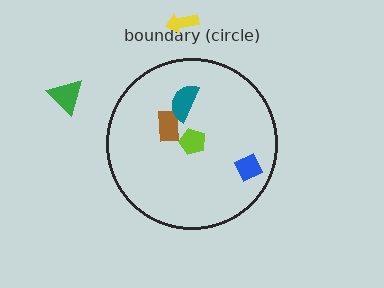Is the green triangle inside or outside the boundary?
Outside.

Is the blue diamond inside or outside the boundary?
Inside.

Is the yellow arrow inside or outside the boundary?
Outside.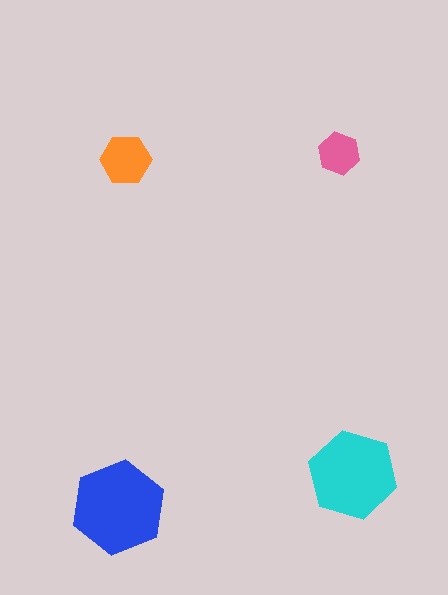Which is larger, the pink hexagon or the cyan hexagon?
The cyan one.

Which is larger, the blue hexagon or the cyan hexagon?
The blue one.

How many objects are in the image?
There are 4 objects in the image.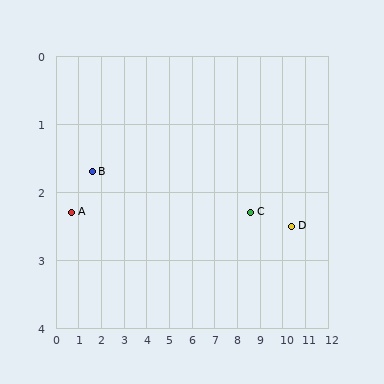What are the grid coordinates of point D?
Point D is at approximately (10.4, 2.5).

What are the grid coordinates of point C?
Point C is at approximately (8.6, 2.3).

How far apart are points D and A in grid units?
Points D and A are about 9.7 grid units apart.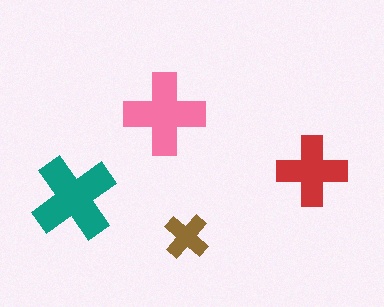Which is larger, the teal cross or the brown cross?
The teal one.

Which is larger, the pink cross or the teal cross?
The teal one.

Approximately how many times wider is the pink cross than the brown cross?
About 2 times wider.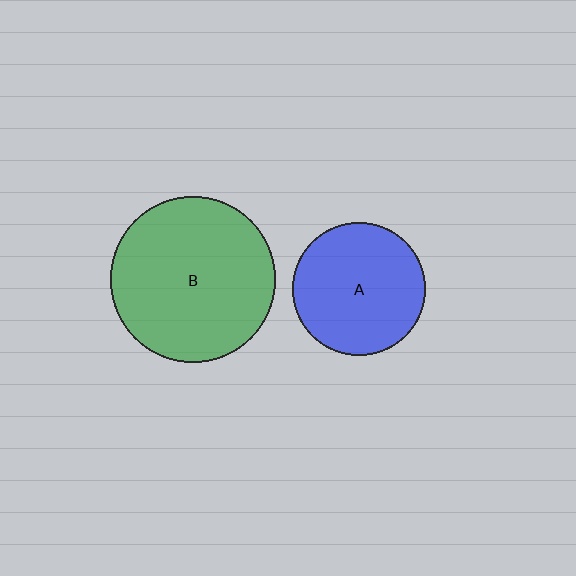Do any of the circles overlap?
No, none of the circles overlap.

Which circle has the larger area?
Circle B (green).